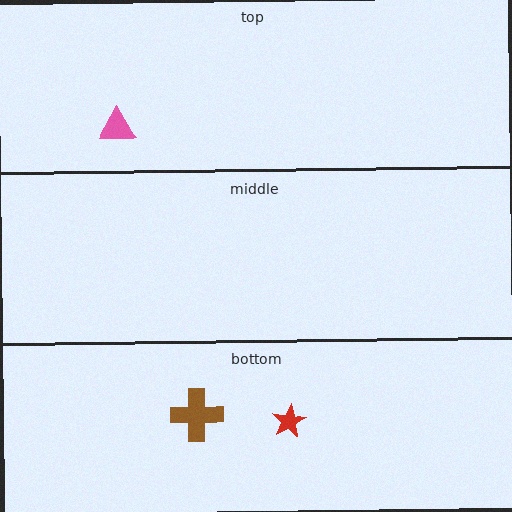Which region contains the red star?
The bottom region.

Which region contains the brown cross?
The bottom region.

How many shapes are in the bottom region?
2.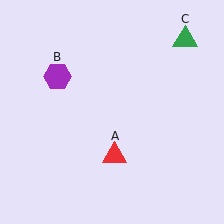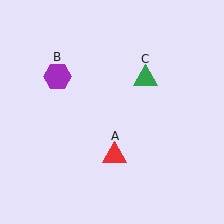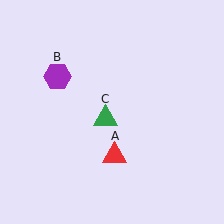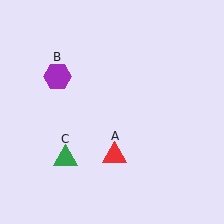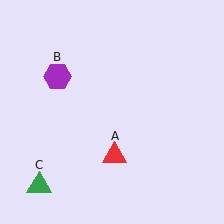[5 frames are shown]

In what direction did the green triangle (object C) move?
The green triangle (object C) moved down and to the left.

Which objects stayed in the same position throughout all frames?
Red triangle (object A) and purple hexagon (object B) remained stationary.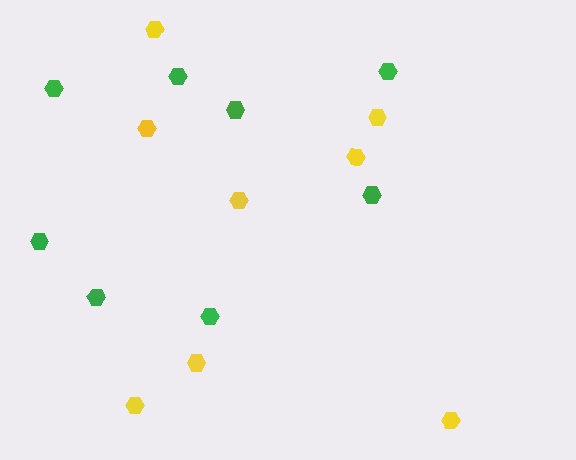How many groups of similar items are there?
There are 2 groups: one group of green hexagons (8) and one group of yellow hexagons (8).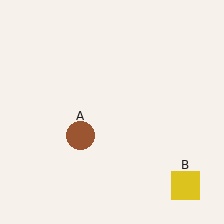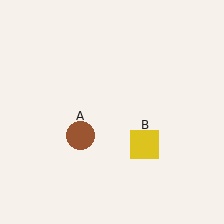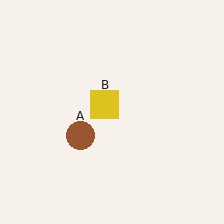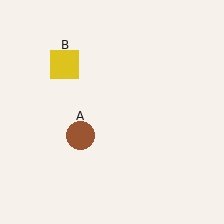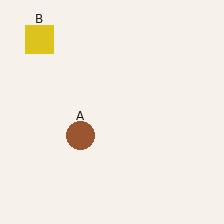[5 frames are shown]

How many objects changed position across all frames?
1 object changed position: yellow square (object B).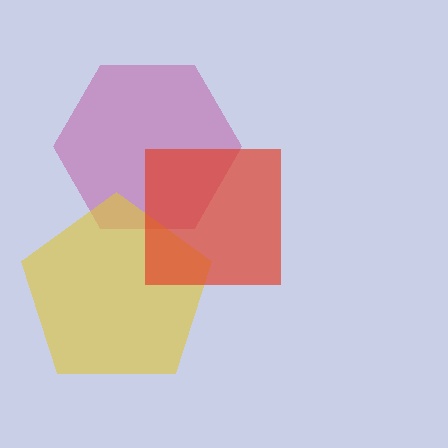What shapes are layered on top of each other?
The layered shapes are: a magenta hexagon, a yellow pentagon, a red square.